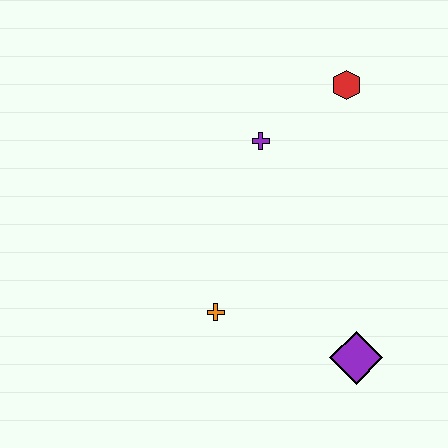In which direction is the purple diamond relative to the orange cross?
The purple diamond is to the right of the orange cross.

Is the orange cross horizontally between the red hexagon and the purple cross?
No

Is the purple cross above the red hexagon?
No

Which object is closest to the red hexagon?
The purple cross is closest to the red hexagon.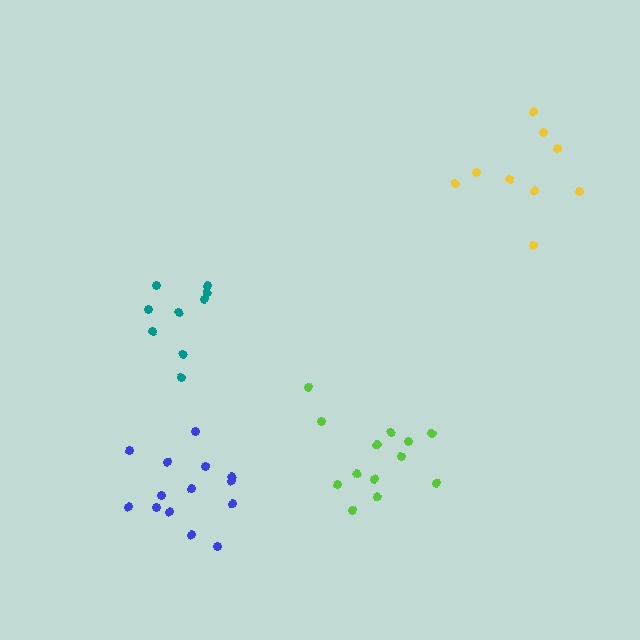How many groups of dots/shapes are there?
There are 4 groups.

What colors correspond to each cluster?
The clusters are colored: yellow, teal, lime, blue.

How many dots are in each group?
Group 1: 9 dots, Group 2: 9 dots, Group 3: 13 dots, Group 4: 14 dots (45 total).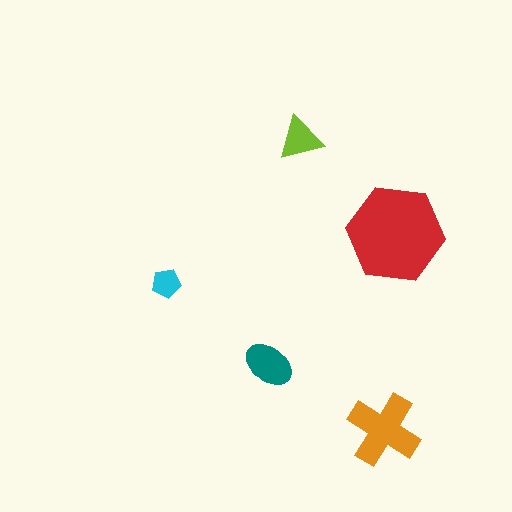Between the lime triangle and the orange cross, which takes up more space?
The orange cross.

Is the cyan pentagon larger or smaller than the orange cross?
Smaller.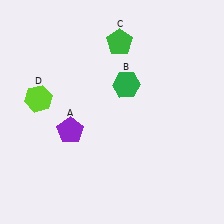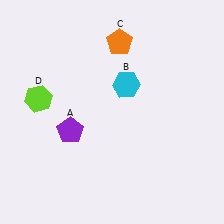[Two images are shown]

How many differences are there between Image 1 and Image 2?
There are 2 differences between the two images.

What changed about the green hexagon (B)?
In Image 1, B is green. In Image 2, it changed to cyan.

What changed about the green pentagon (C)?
In Image 1, C is green. In Image 2, it changed to orange.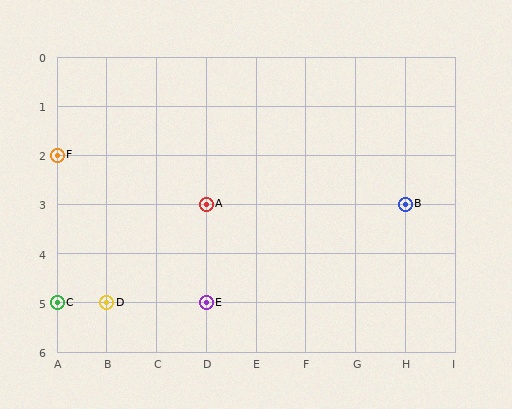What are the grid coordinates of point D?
Point D is at grid coordinates (B, 5).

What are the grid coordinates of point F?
Point F is at grid coordinates (A, 2).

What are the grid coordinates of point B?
Point B is at grid coordinates (H, 3).